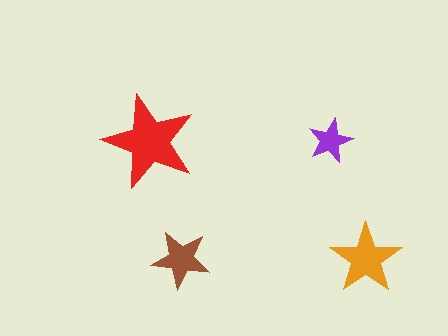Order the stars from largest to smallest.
the red one, the orange one, the brown one, the purple one.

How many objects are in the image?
There are 4 objects in the image.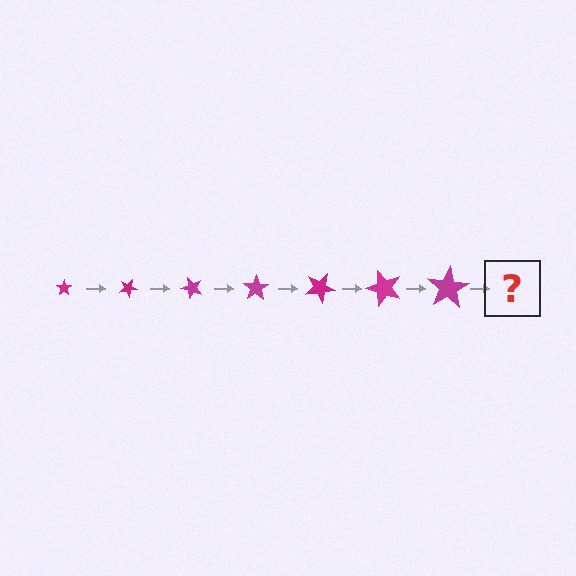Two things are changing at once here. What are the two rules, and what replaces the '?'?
The two rules are that the star grows larger each step and it rotates 25 degrees each step. The '?' should be a star, larger than the previous one and rotated 175 degrees from the start.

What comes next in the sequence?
The next element should be a star, larger than the previous one and rotated 175 degrees from the start.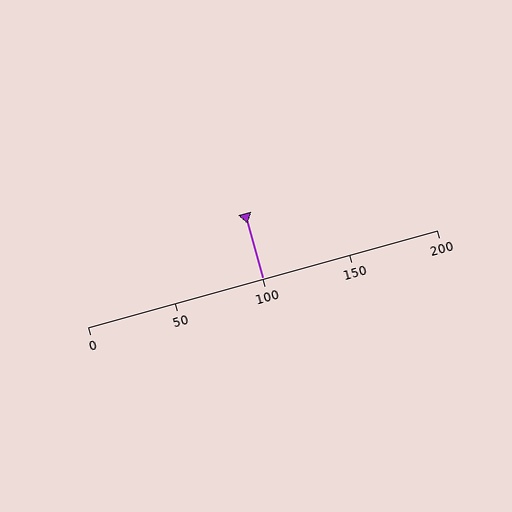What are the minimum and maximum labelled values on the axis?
The axis runs from 0 to 200.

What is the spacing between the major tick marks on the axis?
The major ticks are spaced 50 apart.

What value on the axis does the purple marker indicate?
The marker indicates approximately 100.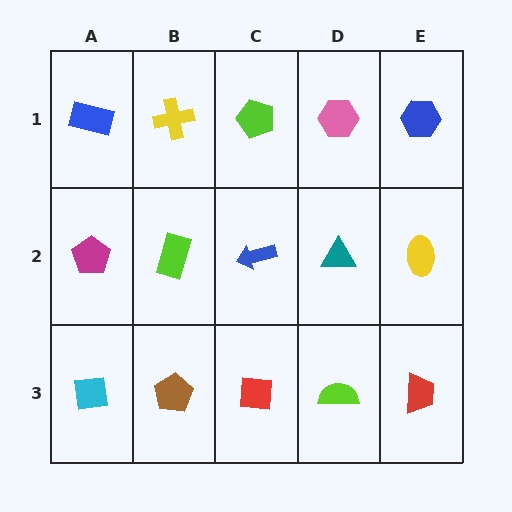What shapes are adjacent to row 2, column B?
A yellow cross (row 1, column B), a brown pentagon (row 3, column B), a magenta pentagon (row 2, column A), a blue arrow (row 2, column C).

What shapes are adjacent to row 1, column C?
A blue arrow (row 2, column C), a yellow cross (row 1, column B), a pink hexagon (row 1, column D).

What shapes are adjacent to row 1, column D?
A teal triangle (row 2, column D), a lime pentagon (row 1, column C), a blue hexagon (row 1, column E).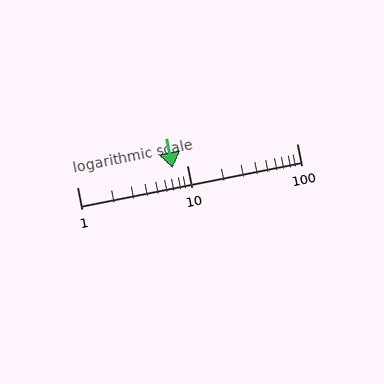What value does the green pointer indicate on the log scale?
The pointer indicates approximately 7.4.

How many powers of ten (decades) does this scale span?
The scale spans 2 decades, from 1 to 100.